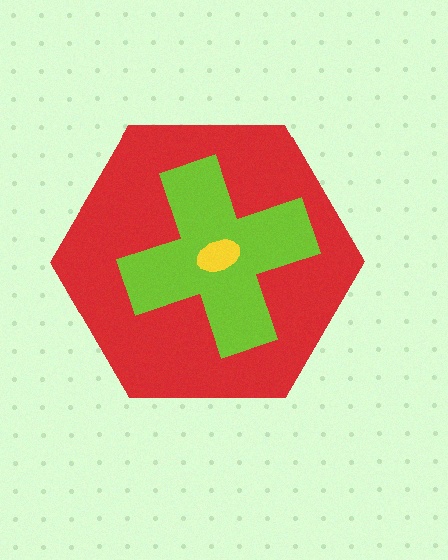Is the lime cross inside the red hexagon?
Yes.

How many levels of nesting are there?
3.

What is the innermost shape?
The yellow ellipse.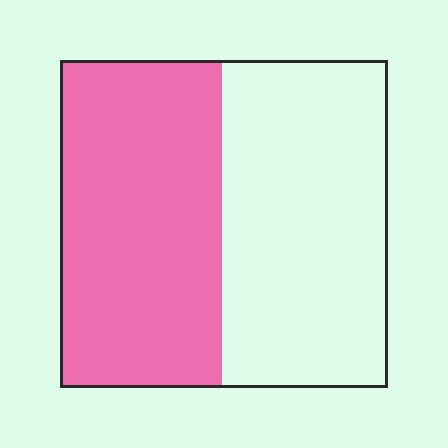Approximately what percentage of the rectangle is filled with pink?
Approximately 50%.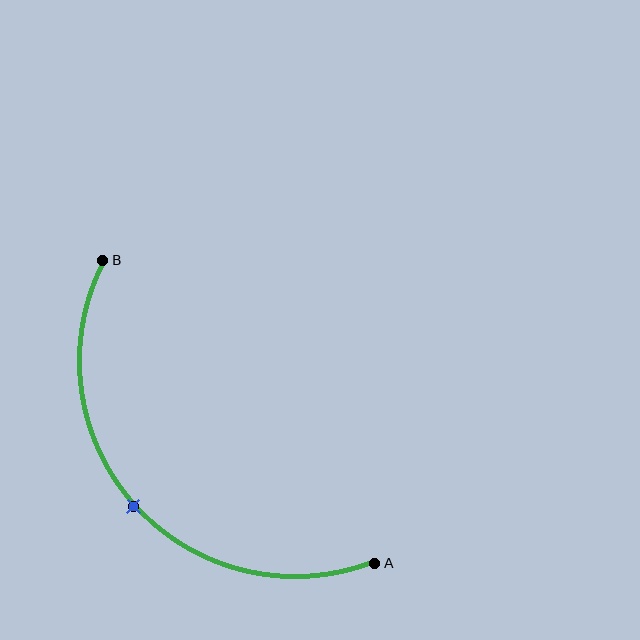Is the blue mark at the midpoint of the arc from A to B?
Yes. The blue mark lies on the arc at equal arc-length from both A and B — it is the arc midpoint.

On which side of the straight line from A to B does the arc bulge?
The arc bulges below and to the left of the straight line connecting A and B.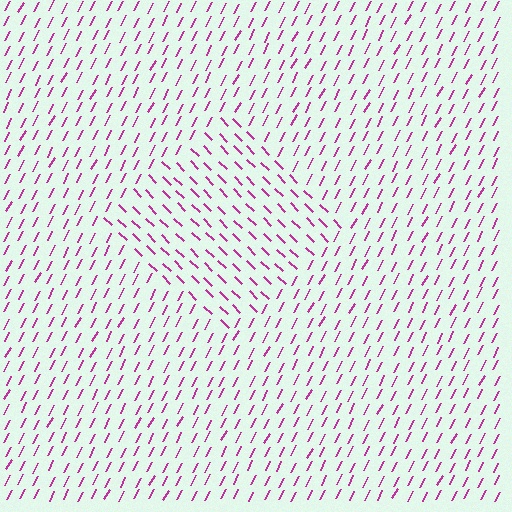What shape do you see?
I see a diamond.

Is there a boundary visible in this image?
Yes, there is a texture boundary formed by a change in line orientation.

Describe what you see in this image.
The image is filled with small magenta line segments. A diamond region in the image has lines oriented differently from the surrounding lines, creating a visible texture boundary.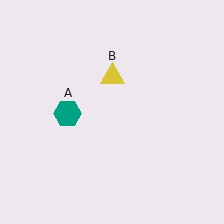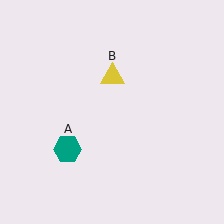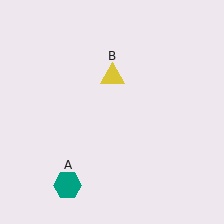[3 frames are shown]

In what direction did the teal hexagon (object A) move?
The teal hexagon (object A) moved down.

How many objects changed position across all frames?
1 object changed position: teal hexagon (object A).